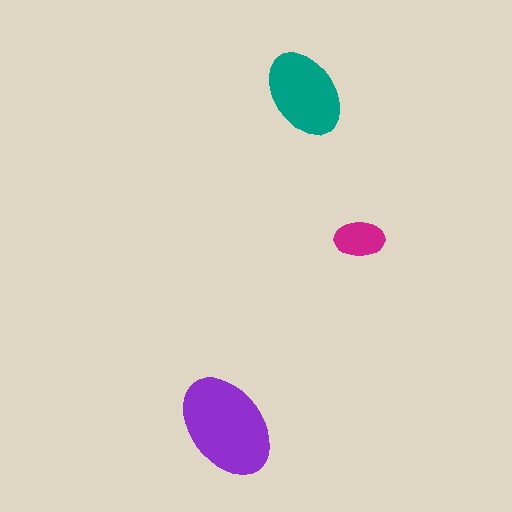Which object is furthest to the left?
The purple ellipse is leftmost.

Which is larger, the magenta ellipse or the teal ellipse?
The teal one.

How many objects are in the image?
There are 3 objects in the image.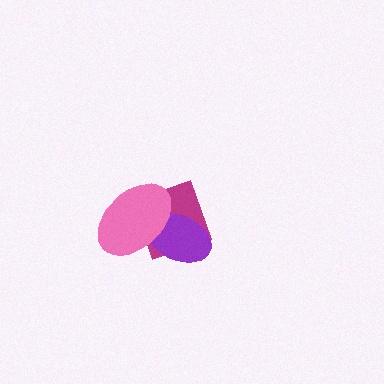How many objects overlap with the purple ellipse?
2 objects overlap with the purple ellipse.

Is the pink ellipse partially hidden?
No, no other shape covers it.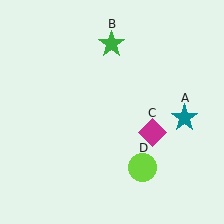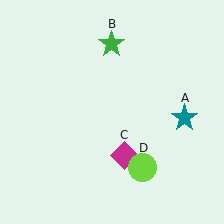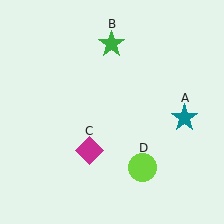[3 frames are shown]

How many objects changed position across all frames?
1 object changed position: magenta diamond (object C).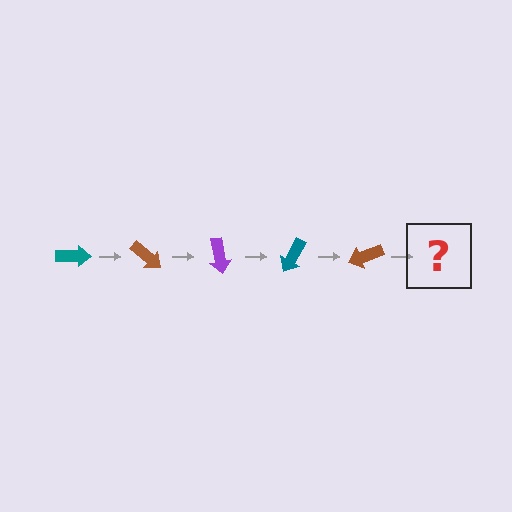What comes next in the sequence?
The next element should be a purple arrow, rotated 200 degrees from the start.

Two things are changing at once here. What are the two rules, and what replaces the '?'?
The two rules are that it rotates 40 degrees each step and the color cycles through teal, brown, and purple. The '?' should be a purple arrow, rotated 200 degrees from the start.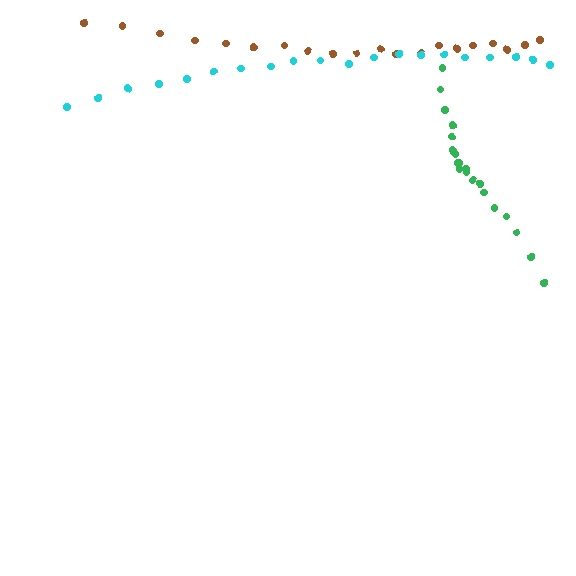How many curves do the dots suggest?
There are 3 distinct paths.